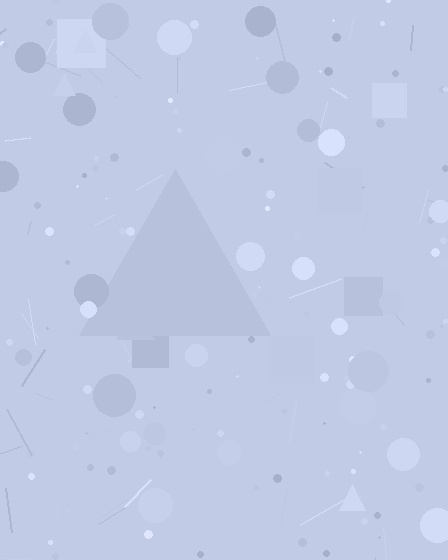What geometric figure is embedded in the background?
A triangle is embedded in the background.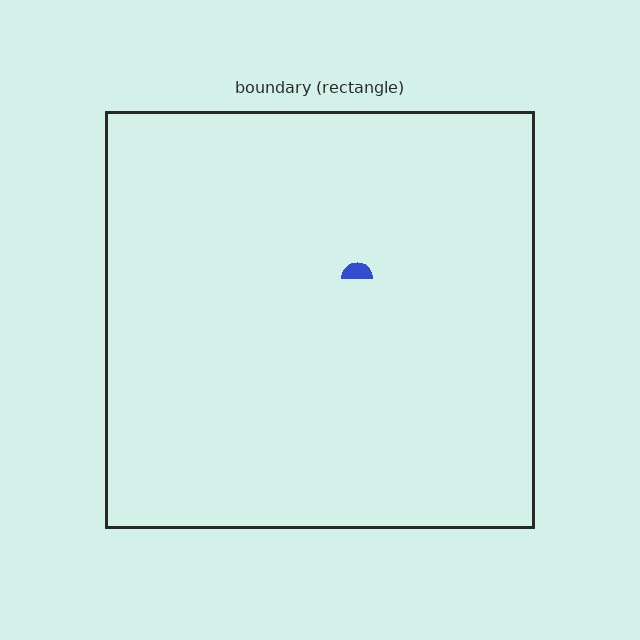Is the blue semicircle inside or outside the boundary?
Inside.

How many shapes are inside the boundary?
1 inside, 0 outside.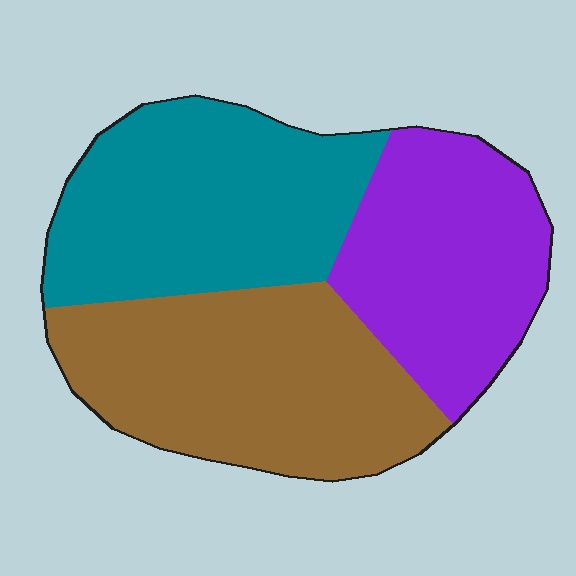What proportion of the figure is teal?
Teal covers about 35% of the figure.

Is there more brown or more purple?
Brown.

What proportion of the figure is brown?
Brown covers 37% of the figure.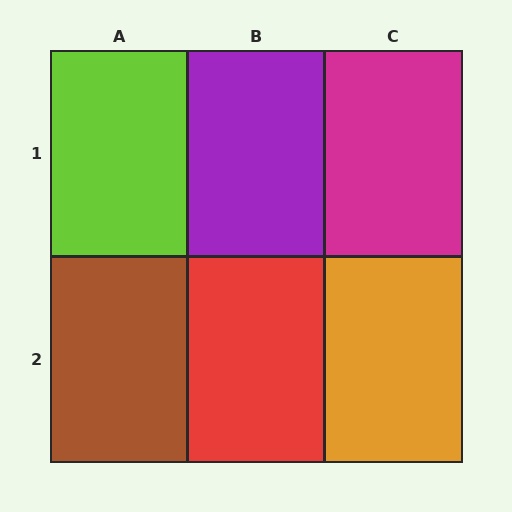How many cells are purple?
1 cell is purple.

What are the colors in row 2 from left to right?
Brown, red, orange.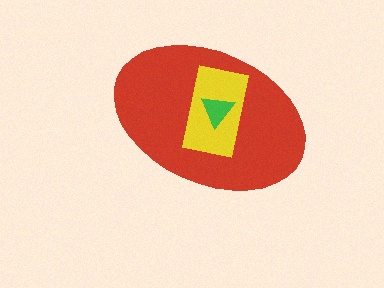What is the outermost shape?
The red ellipse.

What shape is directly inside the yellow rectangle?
The green triangle.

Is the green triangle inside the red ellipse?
Yes.